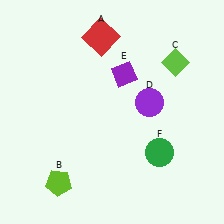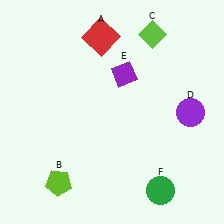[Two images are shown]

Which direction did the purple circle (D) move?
The purple circle (D) moved right.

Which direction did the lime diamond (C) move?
The lime diamond (C) moved up.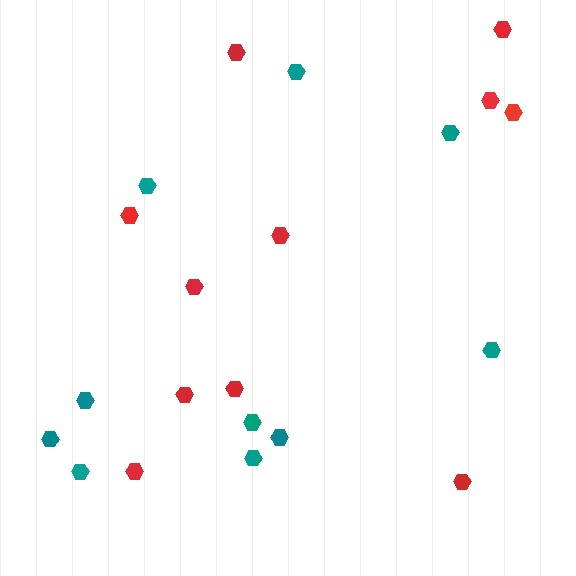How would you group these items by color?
There are 2 groups: one group of red hexagons (11) and one group of teal hexagons (10).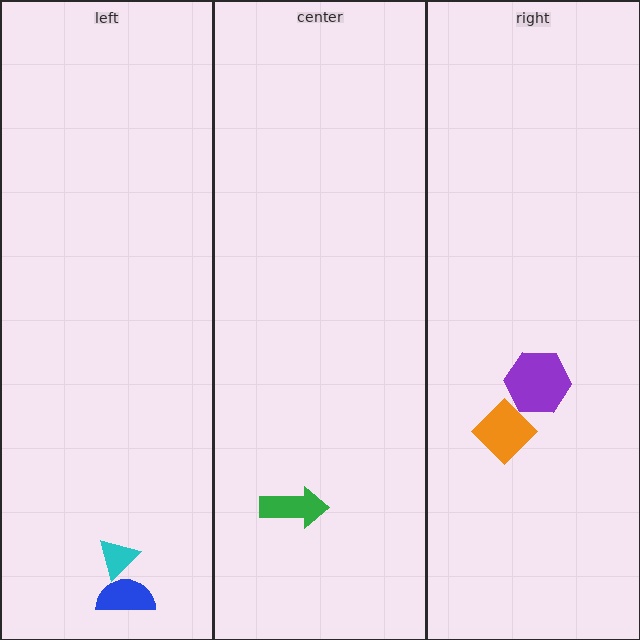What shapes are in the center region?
The green arrow.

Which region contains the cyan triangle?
The left region.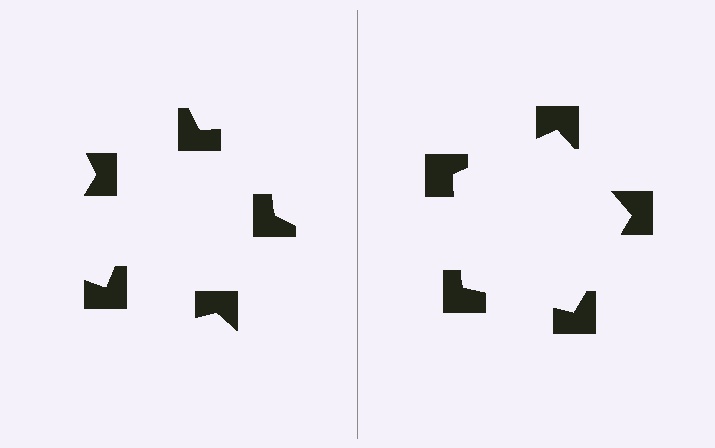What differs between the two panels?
The notched squares are positioned identically on both sides; only the wedge orientations differ. On the right they align to a pentagon; on the left they are misaligned.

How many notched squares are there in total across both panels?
10 — 5 on each side.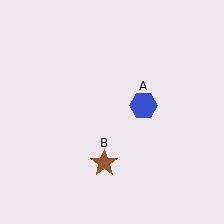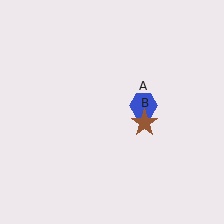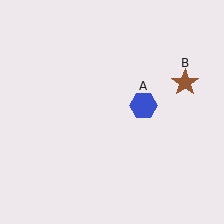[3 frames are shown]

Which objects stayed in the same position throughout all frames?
Blue hexagon (object A) remained stationary.